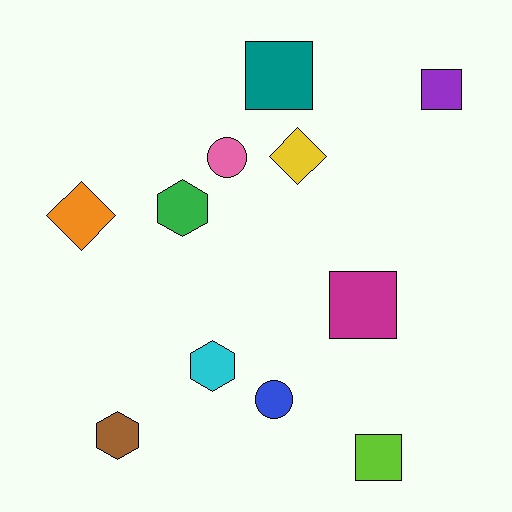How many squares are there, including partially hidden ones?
There are 4 squares.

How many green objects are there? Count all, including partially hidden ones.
There is 1 green object.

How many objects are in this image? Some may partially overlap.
There are 11 objects.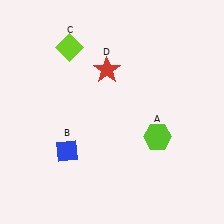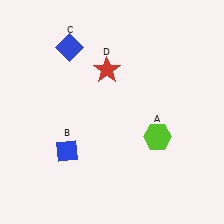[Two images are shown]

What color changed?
The diamond (C) changed from lime in Image 1 to blue in Image 2.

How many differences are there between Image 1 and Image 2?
There is 1 difference between the two images.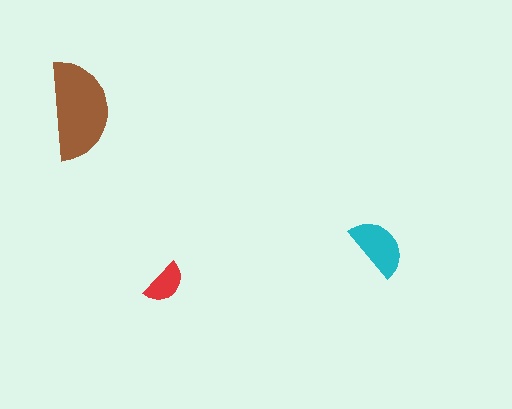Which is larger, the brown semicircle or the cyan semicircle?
The brown one.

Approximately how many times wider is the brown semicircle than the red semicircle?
About 2 times wider.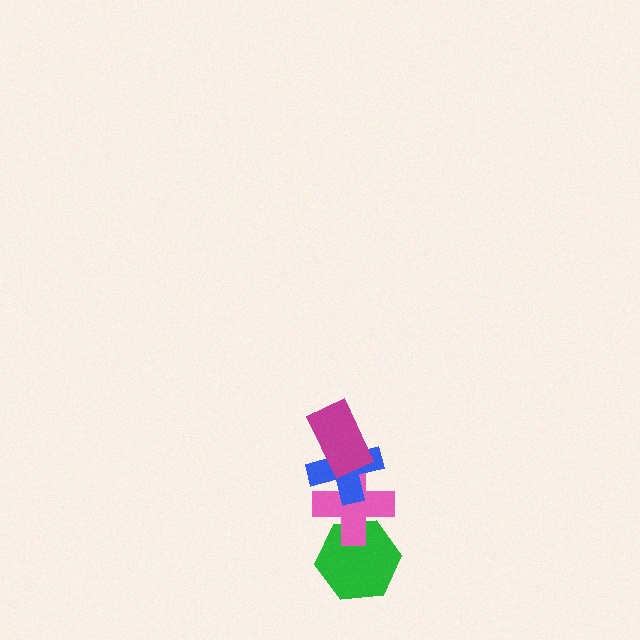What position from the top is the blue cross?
The blue cross is 2nd from the top.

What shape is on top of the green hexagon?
The pink cross is on top of the green hexagon.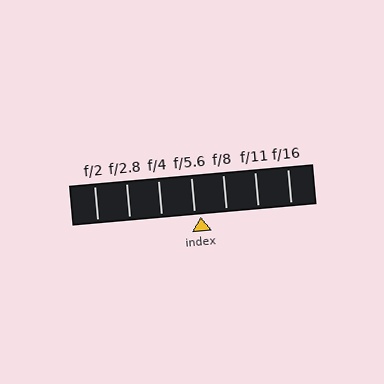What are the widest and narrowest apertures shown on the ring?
The widest aperture shown is f/2 and the narrowest is f/16.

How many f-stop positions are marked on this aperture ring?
There are 7 f-stop positions marked.